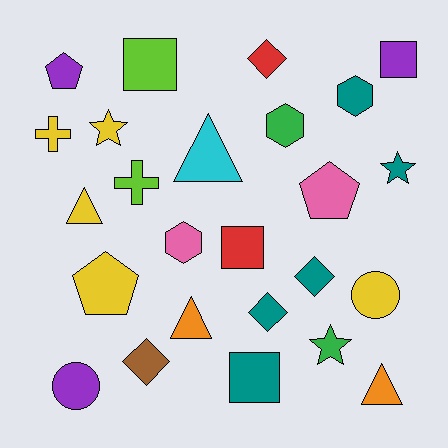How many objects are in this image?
There are 25 objects.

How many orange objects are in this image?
There are 2 orange objects.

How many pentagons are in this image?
There are 3 pentagons.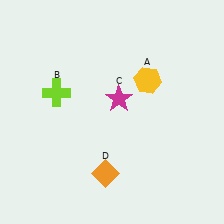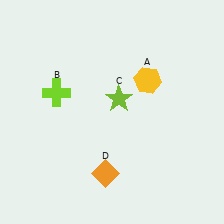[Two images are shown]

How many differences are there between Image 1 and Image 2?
There is 1 difference between the two images.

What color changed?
The star (C) changed from magenta in Image 1 to lime in Image 2.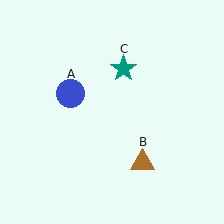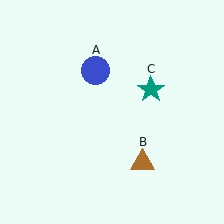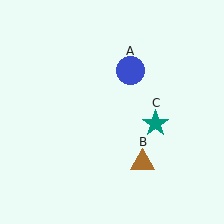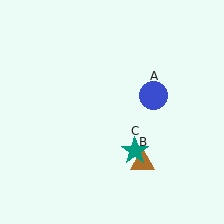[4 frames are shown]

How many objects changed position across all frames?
2 objects changed position: blue circle (object A), teal star (object C).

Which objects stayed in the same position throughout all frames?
Brown triangle (object B) remained stationary.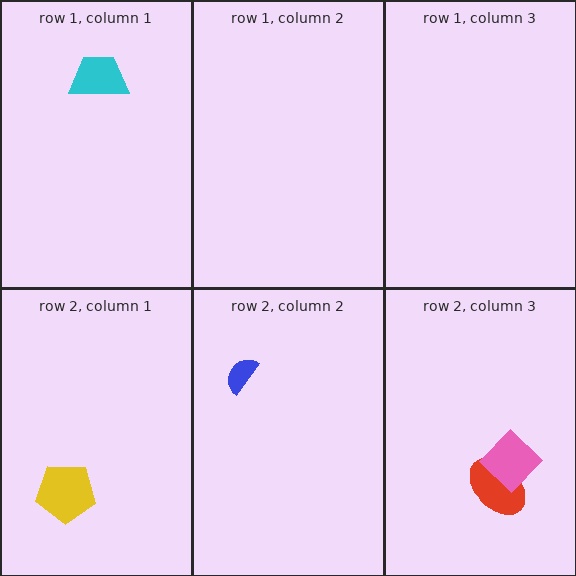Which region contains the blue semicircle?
The row 2, column 2 region.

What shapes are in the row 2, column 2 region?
The blue semicircle.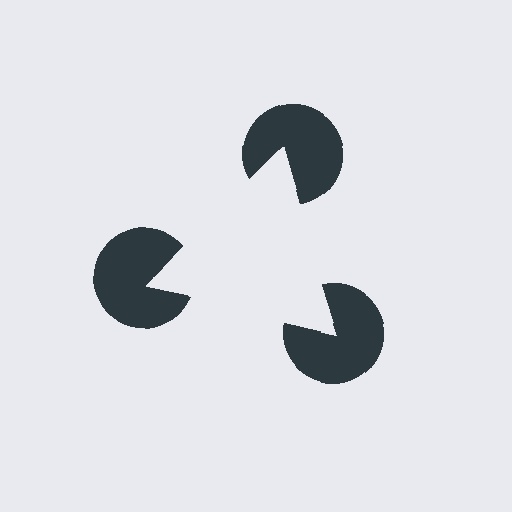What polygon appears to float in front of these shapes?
An illusory triangle — its edges are inferred from the aligned wedge cuts in the pac-man discs, not physically drawn.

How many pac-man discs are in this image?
There are 3 — one at each vertex of the illusory triangle.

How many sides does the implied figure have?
3 sides.